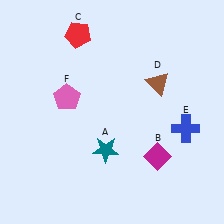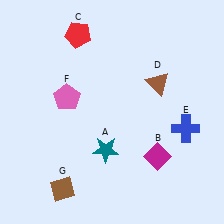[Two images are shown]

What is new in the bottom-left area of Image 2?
A brown diamond (G) was added in the bottom-left area of Image 2.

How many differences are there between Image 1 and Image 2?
There is 1 difference between the two images.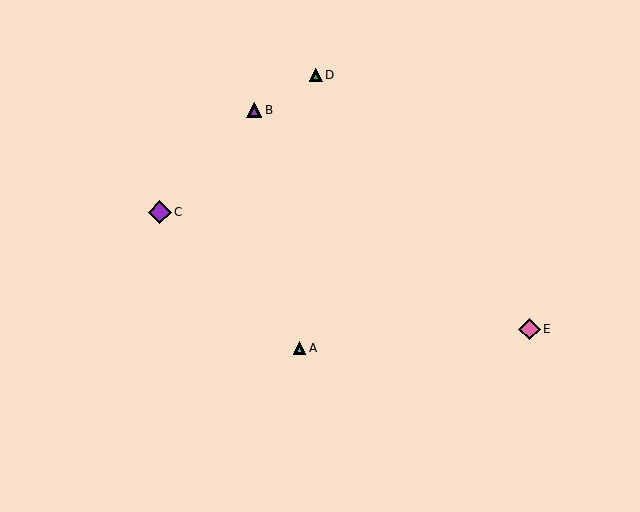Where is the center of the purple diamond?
The center of the purple diamond is at (160, 212).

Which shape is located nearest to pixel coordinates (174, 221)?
The purple diamond (labeled C) at (160, 212) is nearest to that location.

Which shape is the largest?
The purple diamond (labeled C) is the largest.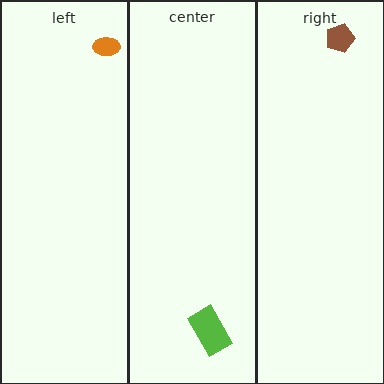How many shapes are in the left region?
1.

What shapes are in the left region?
The orange ellipse.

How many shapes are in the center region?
1.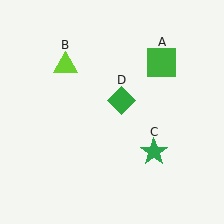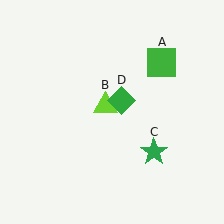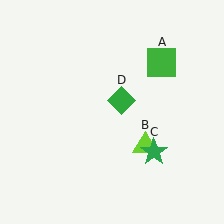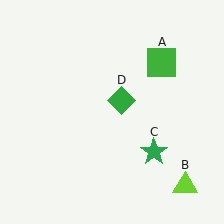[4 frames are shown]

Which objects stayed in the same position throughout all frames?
Green square (object A) and green star (object C) and green diamond (object D) remained stationary.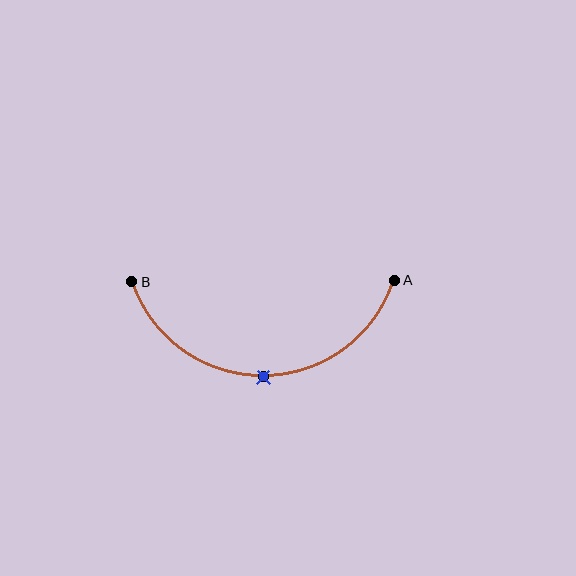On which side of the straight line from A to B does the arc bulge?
The arc bulges below the straight line connecting A and B.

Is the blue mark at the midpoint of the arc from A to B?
Yes. The blue mark lies on the arc at equal arc-length from both A and B — it is the arc midpoint.